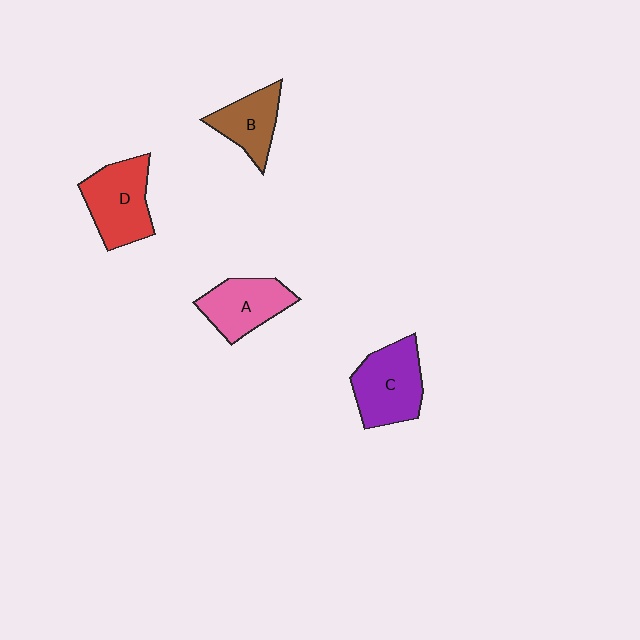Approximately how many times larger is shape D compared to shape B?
Approximately 1.4 times.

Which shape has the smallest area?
Shape B (brown).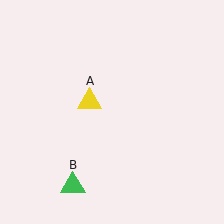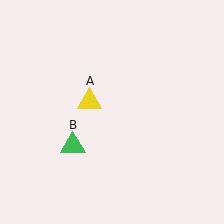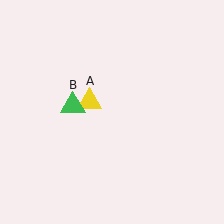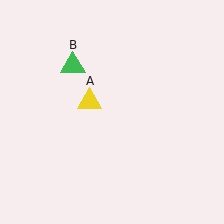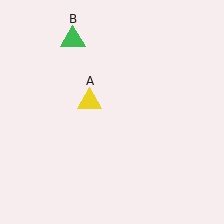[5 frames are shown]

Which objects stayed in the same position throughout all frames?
Yellow triangle (object A) remained stationary.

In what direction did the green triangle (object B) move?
The green triangle (object B) moved up.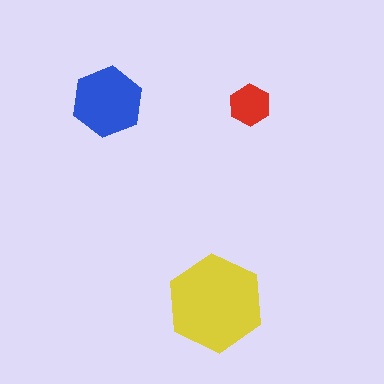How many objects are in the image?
There are 3 objects in the image.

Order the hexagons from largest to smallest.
the yellow one, the blue one, the red one.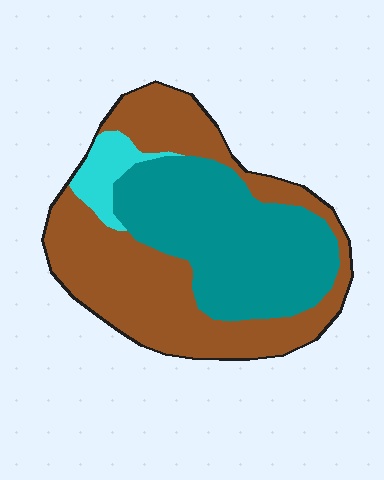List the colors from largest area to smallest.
From largest to smallest: brown, teal, cyan.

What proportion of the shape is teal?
Teal takes up between a quarter and a half of the shape.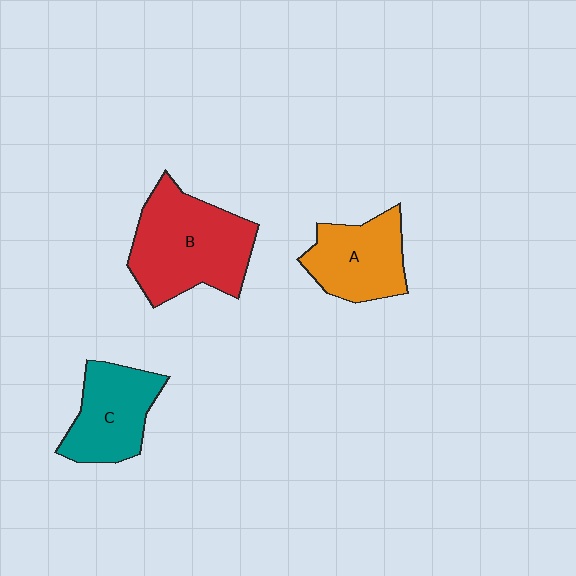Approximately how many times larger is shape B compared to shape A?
Approximately 1.5 times.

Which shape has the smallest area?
Shape A (orange).